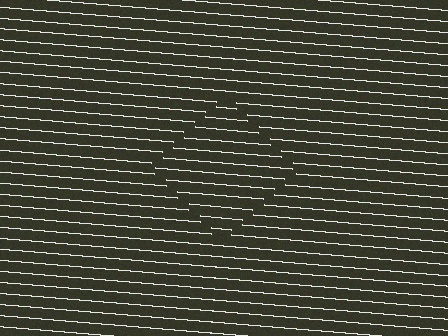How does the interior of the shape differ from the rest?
The interior of the shape contains the same grating, shifted by half a period — the contour is defined by the phase discontinuity where line-ends from the inner and outer gratings abut.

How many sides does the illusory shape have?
4 sides — the line-ends trace a square.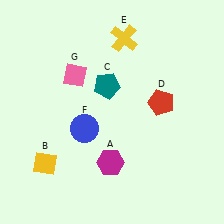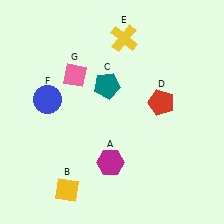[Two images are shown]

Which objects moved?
The objects that moved are: the yellow diamond (B), the blue circle (F).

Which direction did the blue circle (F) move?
The blue circle (F) moved left.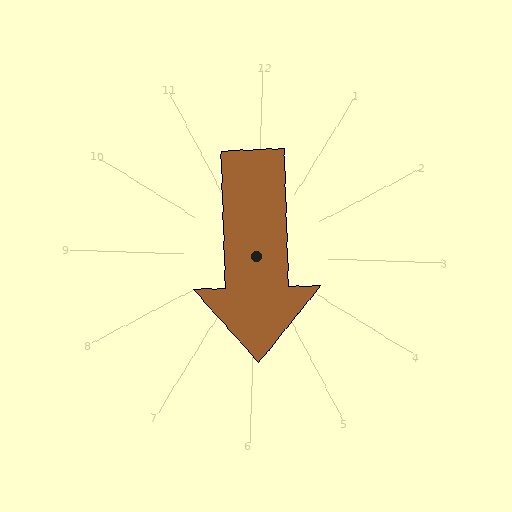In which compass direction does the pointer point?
South.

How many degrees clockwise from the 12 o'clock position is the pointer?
Approximately 176 degrees.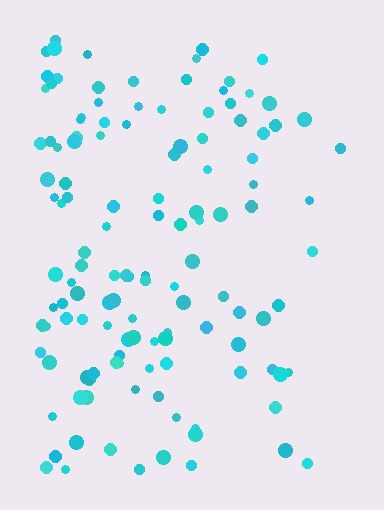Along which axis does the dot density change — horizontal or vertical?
Horizontal.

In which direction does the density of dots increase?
From right to left, with the left side densest.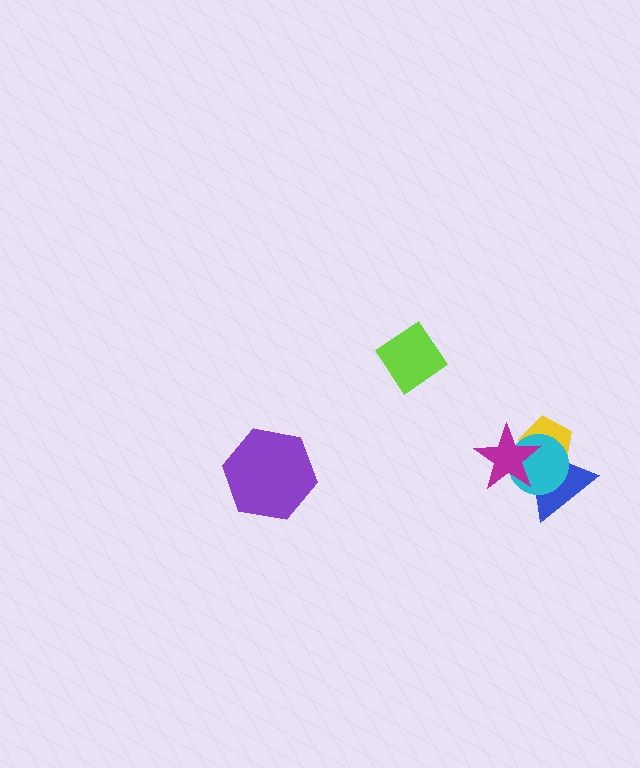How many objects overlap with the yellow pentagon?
3 objects overlap with the yellow pentagon.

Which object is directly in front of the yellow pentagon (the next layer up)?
The blue triangle is directly in front of the yellow pentagon.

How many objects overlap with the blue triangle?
3 objects overlap with the blue triangle.